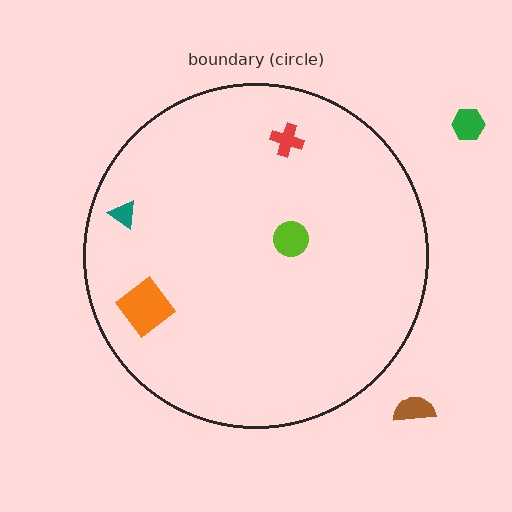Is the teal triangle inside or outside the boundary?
Inside.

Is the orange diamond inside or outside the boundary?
Inside.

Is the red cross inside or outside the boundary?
Inside.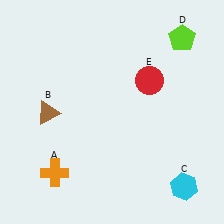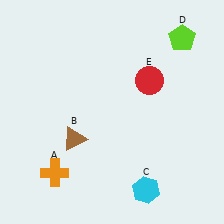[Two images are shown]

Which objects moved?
The objects that moved are: the brown triangle (B), the cyan hexagon (C).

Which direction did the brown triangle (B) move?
The brown triangle (B) moved right.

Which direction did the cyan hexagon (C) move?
The cyan hexagon (C) moved left.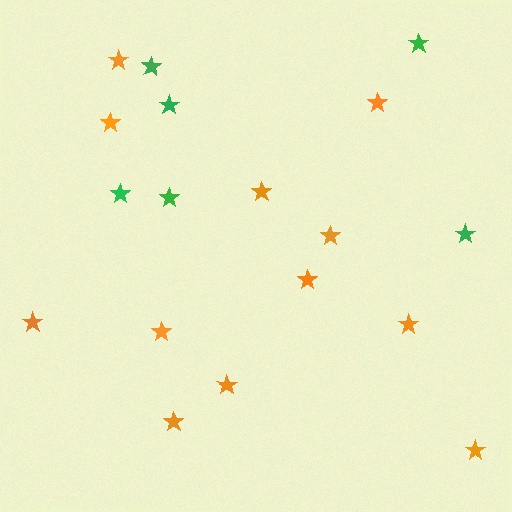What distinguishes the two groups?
There are 2 groups: one group of orange stars (12) and one group of green stars (6).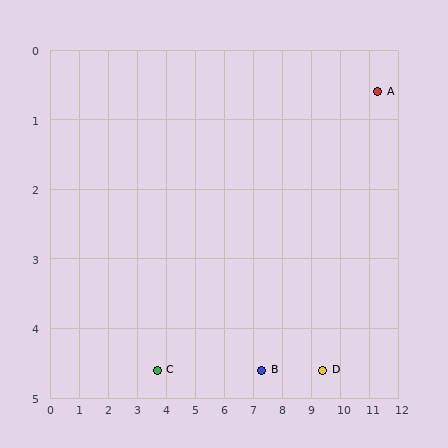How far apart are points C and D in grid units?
Points C and D are about 5.7 grid units apart.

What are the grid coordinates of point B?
Point B is at approximately (7.3, 4.6).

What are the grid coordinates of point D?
Point D is at approximately (9.4, 4.6).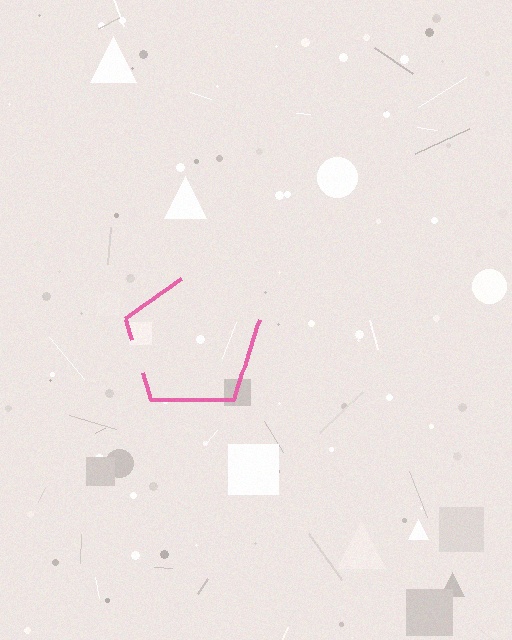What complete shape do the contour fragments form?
The contour fragments form a pentagon.